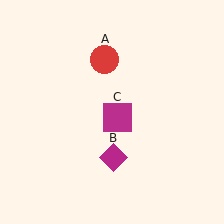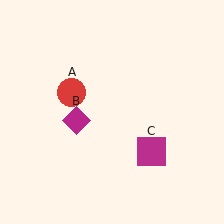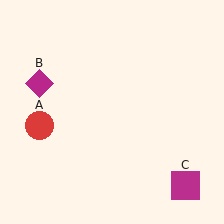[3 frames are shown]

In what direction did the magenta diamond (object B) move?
The magenta diamond (object B) moved up and to the left.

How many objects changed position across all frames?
3 objects changed position: red circle (object A), magenta diamond (object B), magenta square (object C).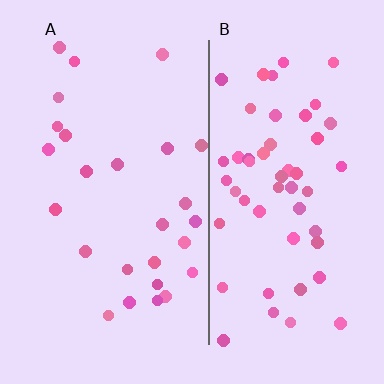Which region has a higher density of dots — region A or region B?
B (the right).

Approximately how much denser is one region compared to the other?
Approximately 2.1× — region B over region A.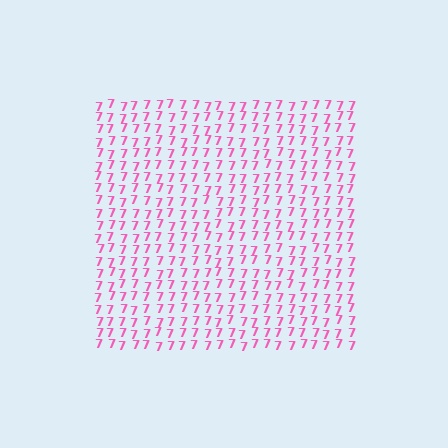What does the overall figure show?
The overall figure shows a square.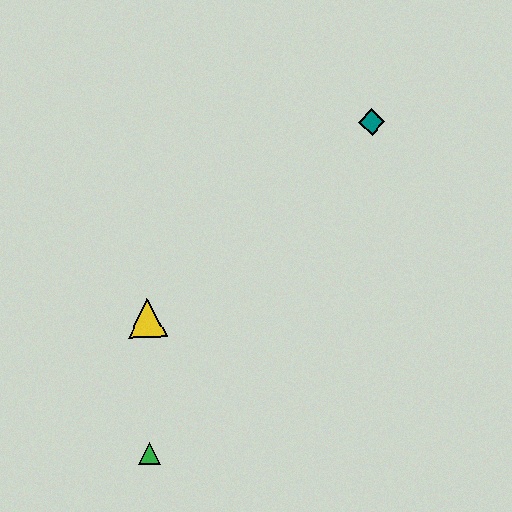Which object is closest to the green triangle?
The yellow triangle is closest to the green triangle.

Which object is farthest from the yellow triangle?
The teal diamond is farthest from the yellow triangle.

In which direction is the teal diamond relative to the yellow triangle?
The teal diamond is to the right of the yellow triangle.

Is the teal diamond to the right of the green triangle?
Yes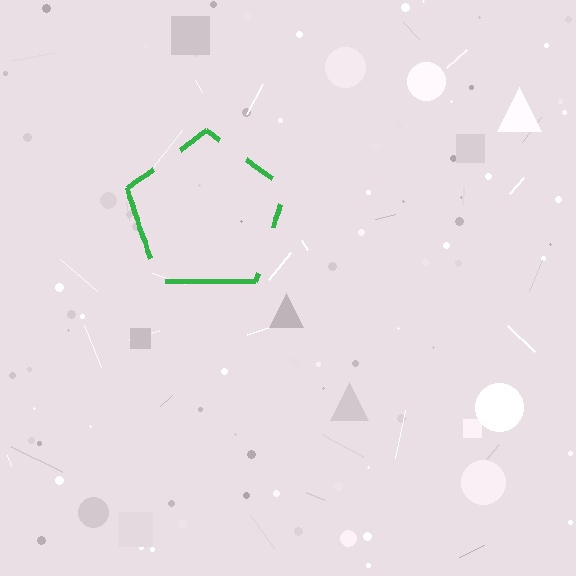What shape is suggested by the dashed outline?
The dashed outline suggests a pentagon.